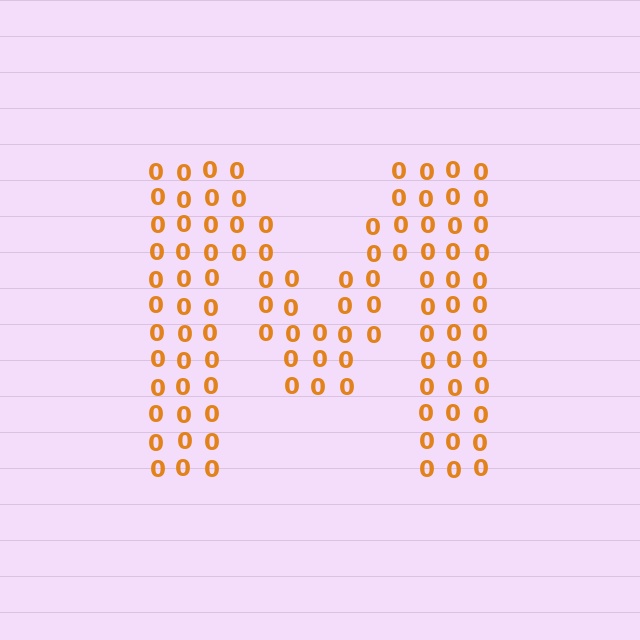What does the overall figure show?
The overall figure shows the letter M.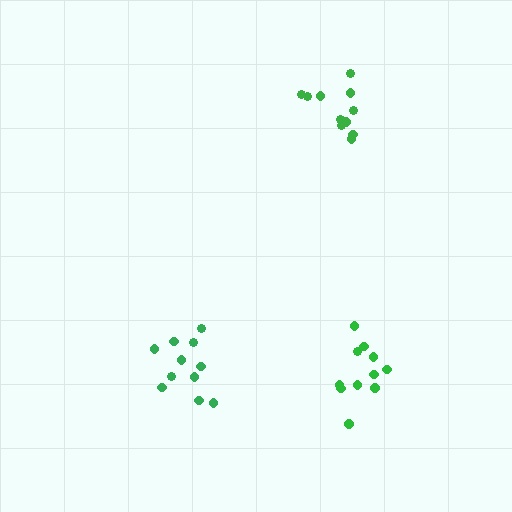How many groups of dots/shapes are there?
There are 3 groups.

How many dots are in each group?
Group 1: 11 dots, Group 2: 11 dots, Group 3: 11 dots (33 total).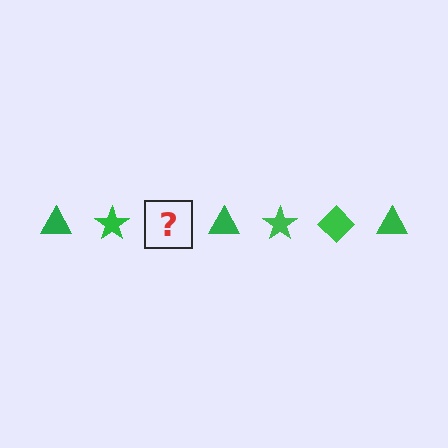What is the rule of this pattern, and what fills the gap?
The rule is that the pattern cycles through triangle, star, diamond shapes in green. The gap should be filled with a green diamond.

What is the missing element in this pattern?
The missing element is a green diamond.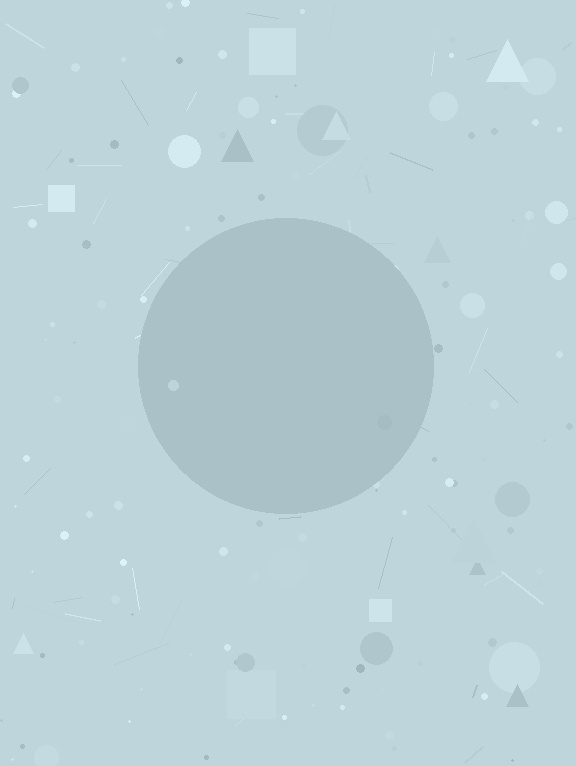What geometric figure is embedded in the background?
A circle is embedded in the background.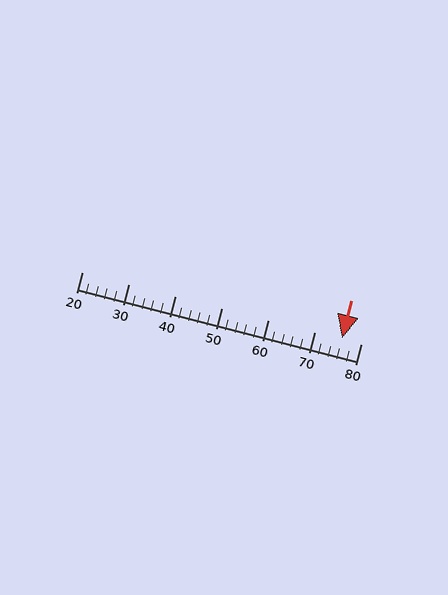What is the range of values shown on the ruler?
The ruler shows values from 20 to 80.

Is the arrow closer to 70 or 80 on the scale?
The arrow is closer to 80.